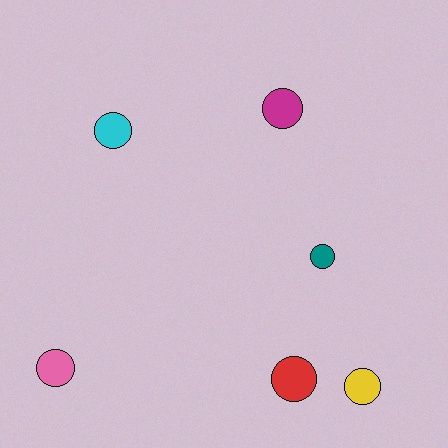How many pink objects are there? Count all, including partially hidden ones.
There is 1 pink object.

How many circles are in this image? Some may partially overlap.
There are 6 circles.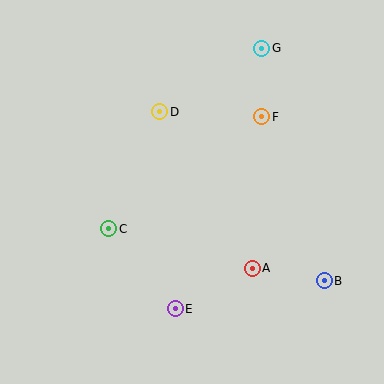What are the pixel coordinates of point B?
Point B is at (324, 281).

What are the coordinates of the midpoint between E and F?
The midpoint between E and F is at (219, 213).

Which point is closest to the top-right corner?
Point G is closest to the top-right corner.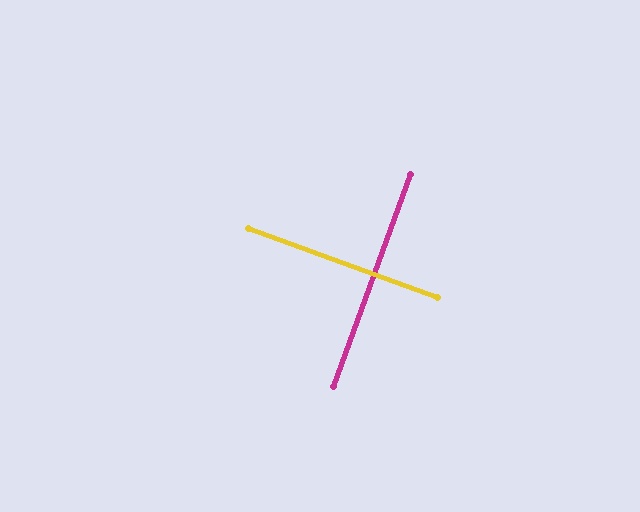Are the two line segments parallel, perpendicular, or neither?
Perpendicular — they meet at approximately 90°.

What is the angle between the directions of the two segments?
Approximately 90 degrees.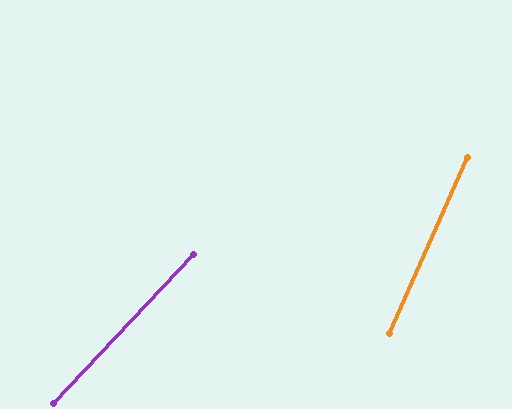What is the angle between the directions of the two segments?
Approximately 19 degrees.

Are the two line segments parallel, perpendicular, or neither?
Neither parallel nor perpendicular — they differ by about 19°.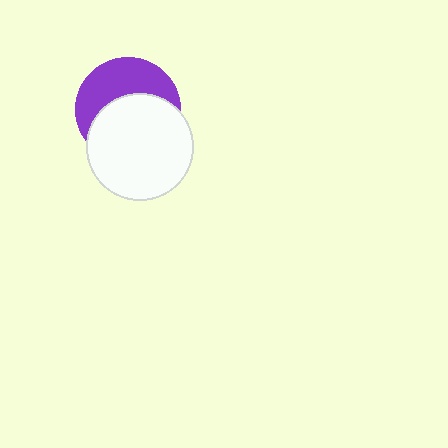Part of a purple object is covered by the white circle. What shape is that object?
It is a circle.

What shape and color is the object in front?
The object in front is a white circle.